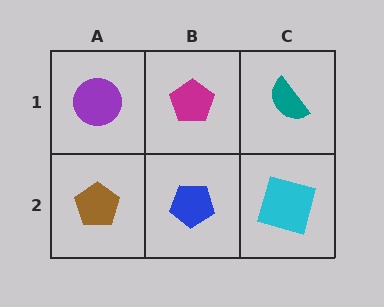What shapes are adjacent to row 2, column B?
A magenta pentagon (row 1, column B), a brown pentagon (row 2, column A), a cyan square (row 2, column C).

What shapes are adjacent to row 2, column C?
A teal semicircle (row 1, column C), a blue pentagon (row 2, column B).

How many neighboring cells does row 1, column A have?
2.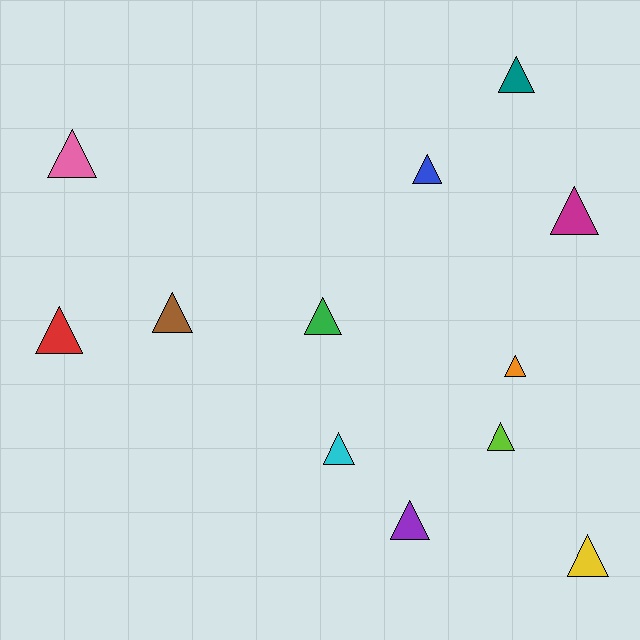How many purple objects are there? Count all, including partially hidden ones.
There is 1 purple object.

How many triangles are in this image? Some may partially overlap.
There are 12 triangles.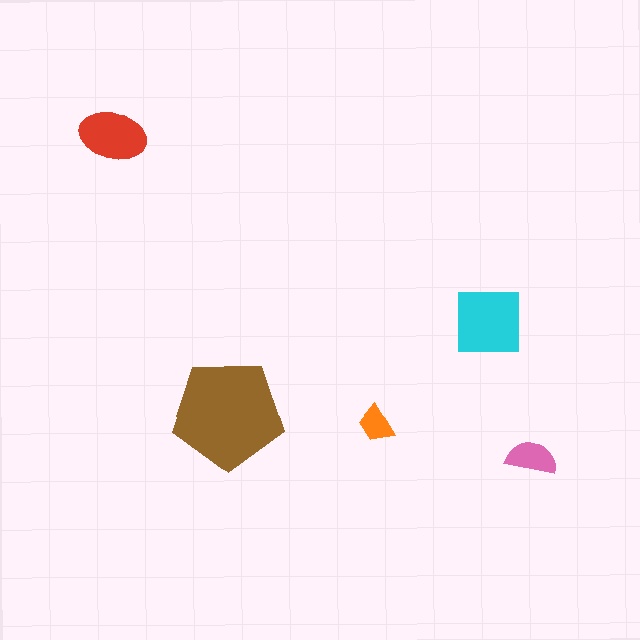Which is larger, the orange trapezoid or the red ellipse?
The red ellipse.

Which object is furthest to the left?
The red ellipse is leftmost.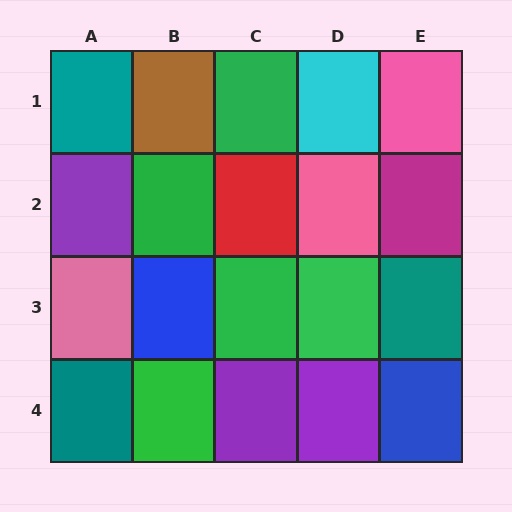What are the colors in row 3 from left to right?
Pink, blue, green, green, teal.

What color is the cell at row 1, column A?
Teal.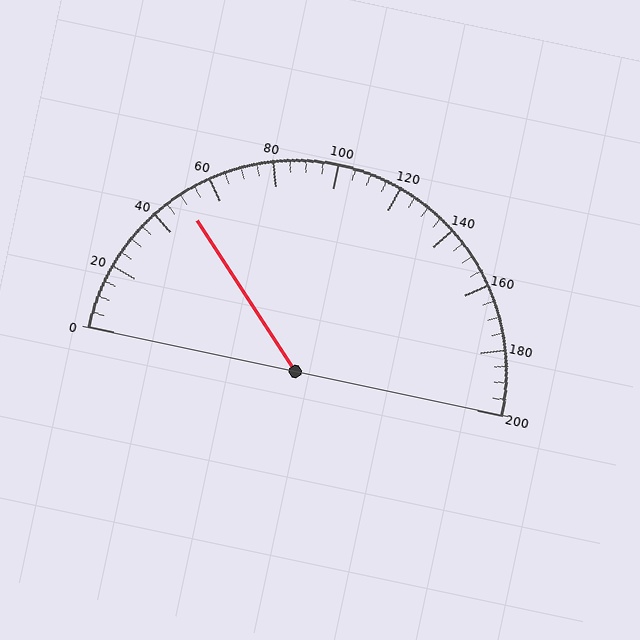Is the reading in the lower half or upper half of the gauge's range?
The reading is in the lower half of the range (0 to 200).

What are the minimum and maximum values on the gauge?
The gauge ranges from 0 to 200.